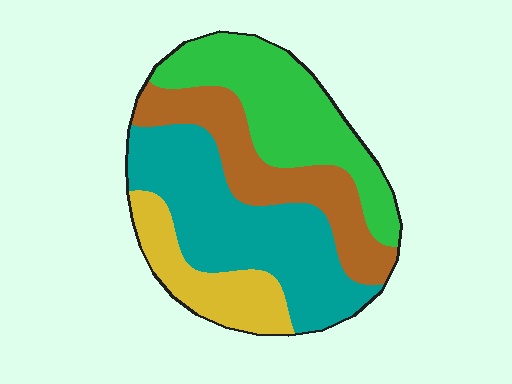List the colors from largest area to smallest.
From largest to smallest: teal, green, brown, yellow.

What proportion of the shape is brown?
Brown takes up about one fifth (1/5) of the shape.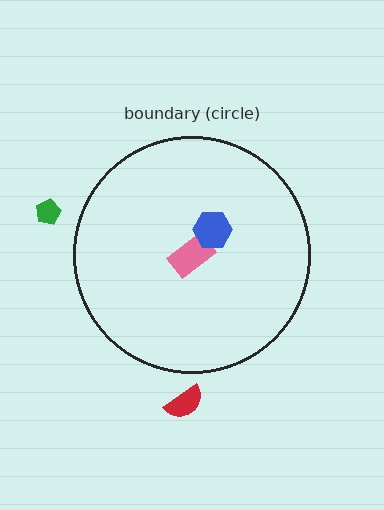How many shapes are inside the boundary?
2 inside, 2 outside.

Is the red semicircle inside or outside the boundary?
Outside.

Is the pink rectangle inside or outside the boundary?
Inside.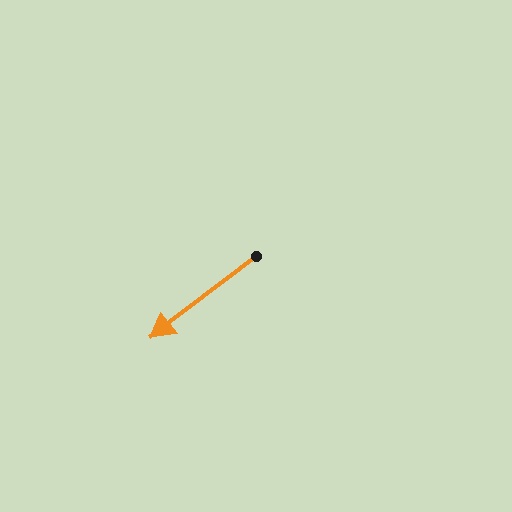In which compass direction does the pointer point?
Southwest.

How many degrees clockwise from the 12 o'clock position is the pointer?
Approximately 233 degrees.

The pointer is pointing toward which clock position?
Roughly 8 o'clock.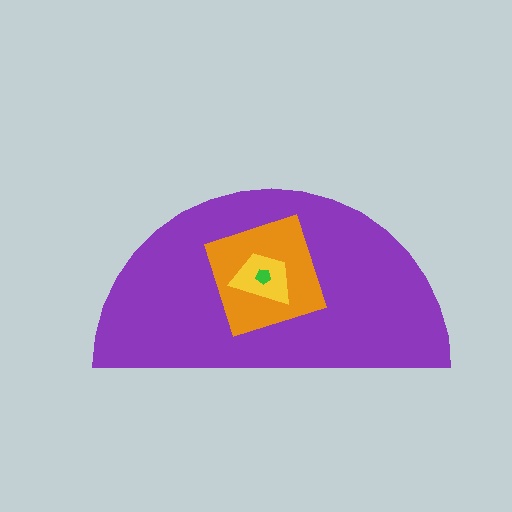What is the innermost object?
The green pentagon.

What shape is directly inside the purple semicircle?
The orange diamond.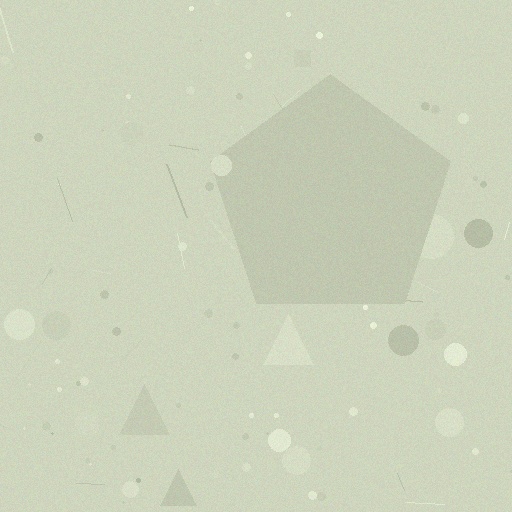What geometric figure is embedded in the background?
A pentagon is embedded in the background.